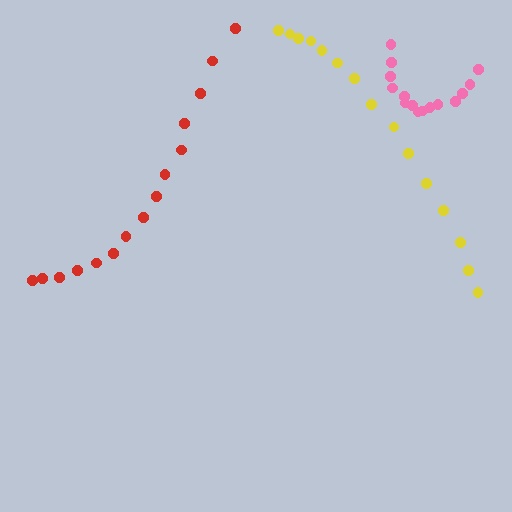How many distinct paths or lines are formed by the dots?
There are 3 distinct paths.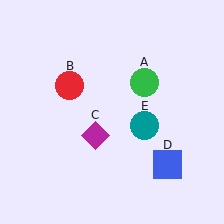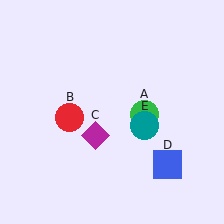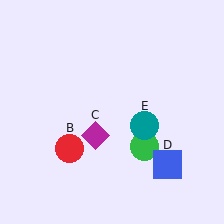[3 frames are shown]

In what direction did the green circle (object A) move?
The green circle (object A) moved down.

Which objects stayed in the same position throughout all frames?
Magenta diamond (object C) and blue square (object D) and teal circle (object E) remained stationary.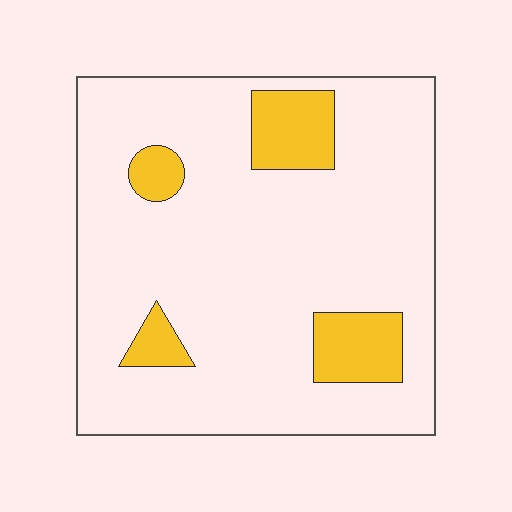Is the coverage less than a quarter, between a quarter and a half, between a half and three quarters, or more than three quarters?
Less than a quarter.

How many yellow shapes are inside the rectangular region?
4.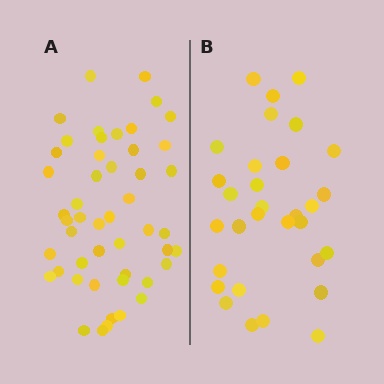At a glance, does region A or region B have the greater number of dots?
Region A (the left region) has more dots.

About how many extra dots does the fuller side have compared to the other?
Region A has approximately 20 more dots than region B.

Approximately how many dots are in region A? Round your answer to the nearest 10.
About 50 dots. (The exact count is 49, which rounds to 50.)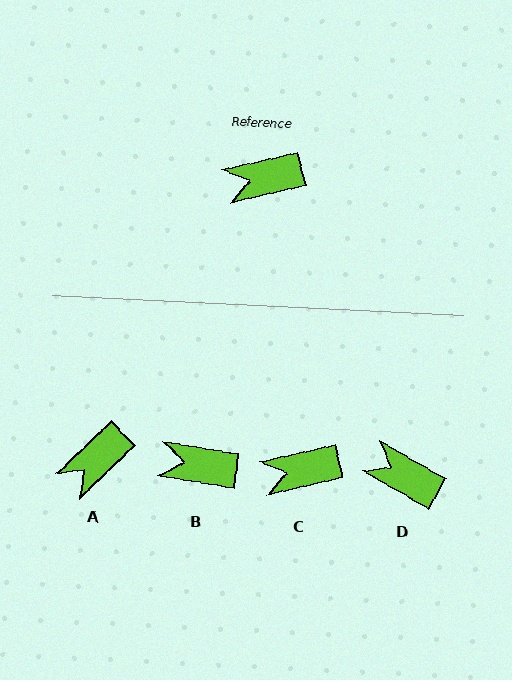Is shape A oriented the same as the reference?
No, it is off by about 30 degrees.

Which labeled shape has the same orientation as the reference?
C.